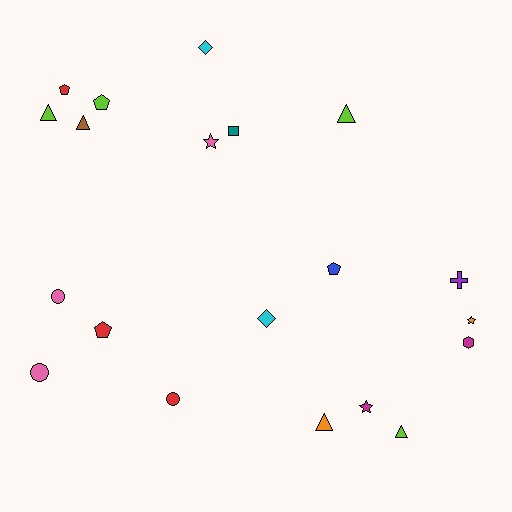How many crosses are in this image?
There is 1 cross.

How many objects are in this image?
There are 20 objects.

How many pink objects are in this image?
There are 3 pink objects.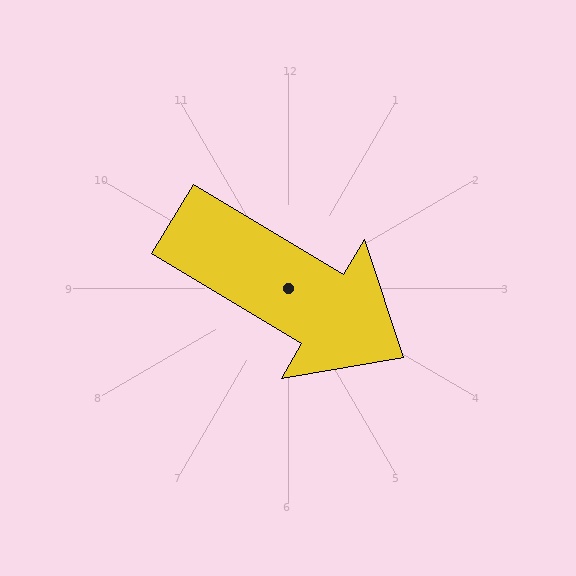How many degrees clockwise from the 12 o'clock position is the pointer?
Approximately 121 degrees.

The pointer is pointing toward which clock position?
Roughly 4 o'clock.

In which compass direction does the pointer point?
Southeast.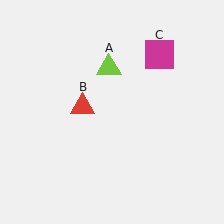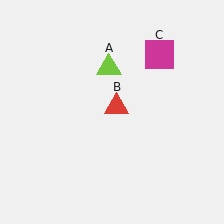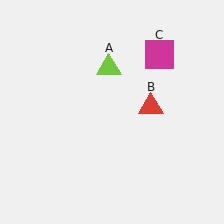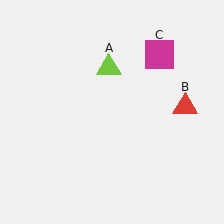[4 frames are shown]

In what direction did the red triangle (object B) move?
The red triangle (object B) moved right.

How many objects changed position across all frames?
1 object changed position: red triangle (object B).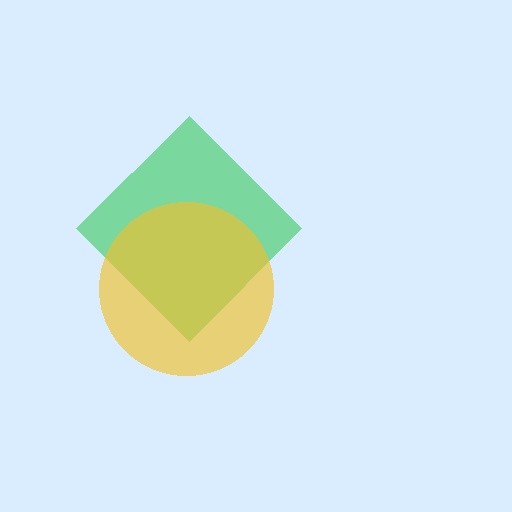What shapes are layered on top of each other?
The layered shapes are: a green diamond, a yellow circle.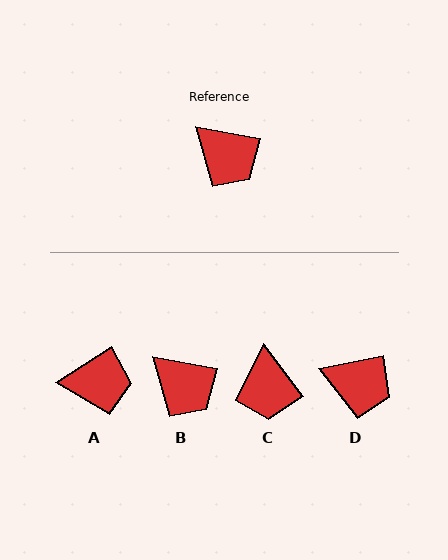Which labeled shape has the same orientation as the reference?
B.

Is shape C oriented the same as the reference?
No, it is off by about 42 degrees.